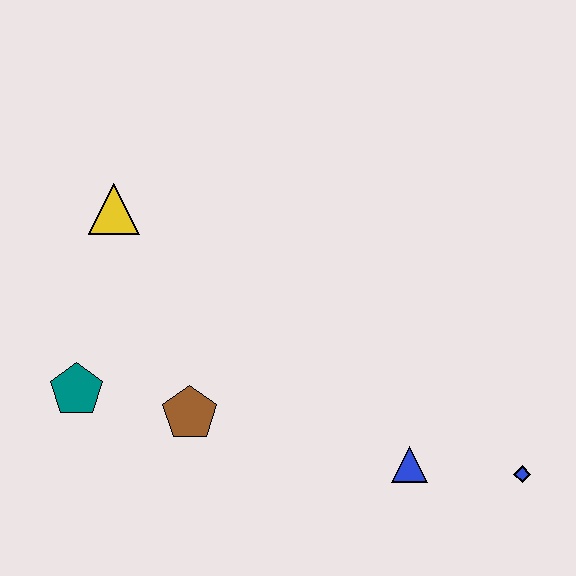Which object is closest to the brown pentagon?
The teal pentagon is closest to the brown pentagon.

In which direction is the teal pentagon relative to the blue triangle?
The teal pentagon is to the left of the blue triangle.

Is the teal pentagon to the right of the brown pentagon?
No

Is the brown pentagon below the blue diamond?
No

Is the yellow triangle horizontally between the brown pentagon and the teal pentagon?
Yes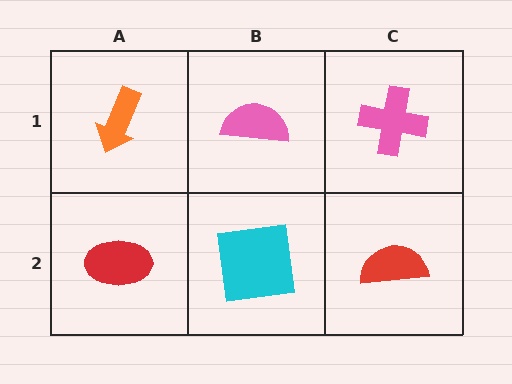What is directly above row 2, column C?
A pink cross.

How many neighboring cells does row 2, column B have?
3.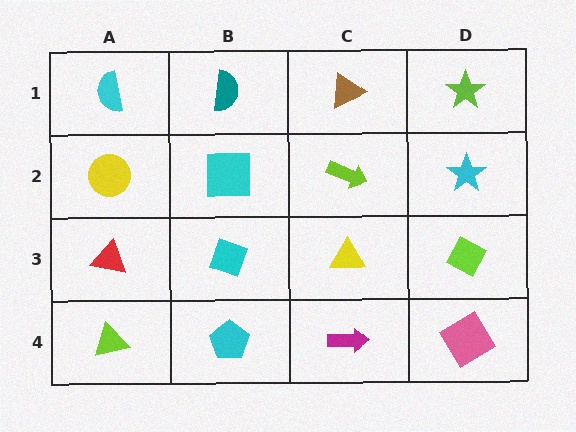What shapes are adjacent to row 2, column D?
A lime star (row 1, column D), a lime diamond (row 3, column D), a lime arrow (row 2, column C).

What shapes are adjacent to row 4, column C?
A yellow triangle (row 3, column C), a cyan pentagon (row 4, column B), a pink diamond (row 4, column D).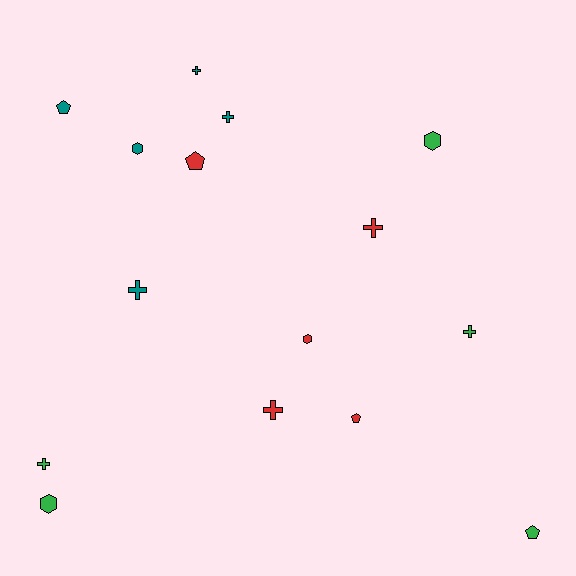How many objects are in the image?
There are 15 objects.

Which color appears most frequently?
Teal, with 5 objects.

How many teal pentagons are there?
There is 1 teal pentagon.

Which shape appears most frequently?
Cross, with 7 objects.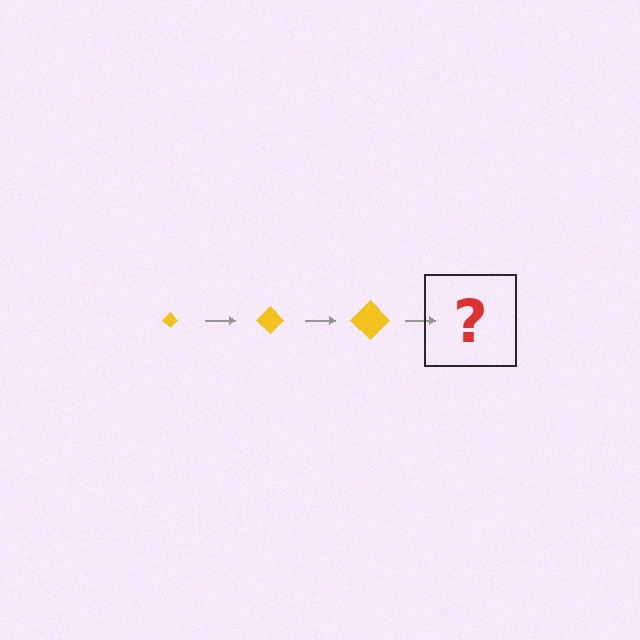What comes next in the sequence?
The next element should be a yellow diamond, larger than the previous one.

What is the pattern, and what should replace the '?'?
The pattern is that the diamond gets progressively larger each step. The '?' should be a yellow diamond, larger than the previous one.